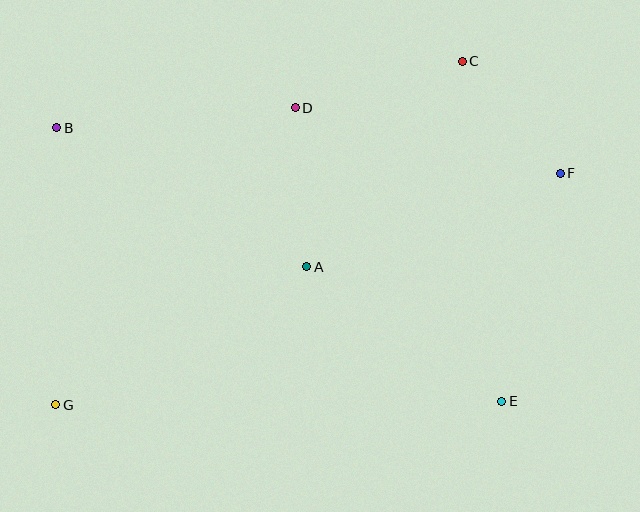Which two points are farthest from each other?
Points F and G are farthest from each other.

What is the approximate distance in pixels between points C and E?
The distance between C and E is approximately 342 pixels.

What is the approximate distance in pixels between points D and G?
The distance between D and G is approximately 381 pixels.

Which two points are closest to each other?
Points C and F are closest to each other.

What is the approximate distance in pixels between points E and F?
The distance between E and F is approximately 235 pixels.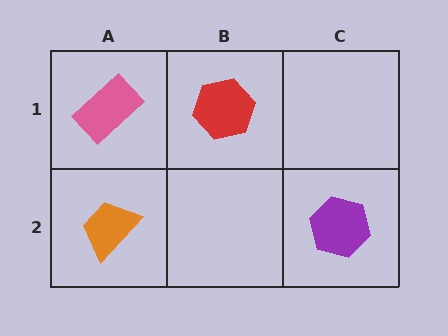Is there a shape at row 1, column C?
No, that cell is empty.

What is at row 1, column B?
A red hexagon.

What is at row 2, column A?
An orange trapezoid.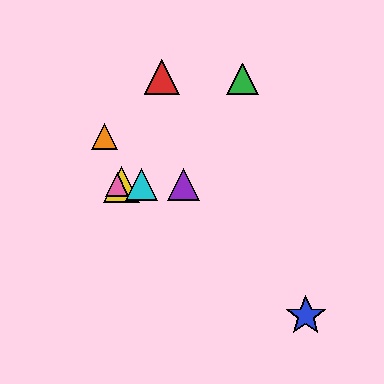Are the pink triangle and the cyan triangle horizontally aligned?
Yes, both are at y≈185.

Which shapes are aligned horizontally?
The yellow triangle, the purple triangle, the cyan triangle, the pink triangle are aligned horizontally.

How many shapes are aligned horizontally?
4 shapes (the yellow triangle, the purple triangle, the cyan triangle, the pink triangle) are aligned horizontally.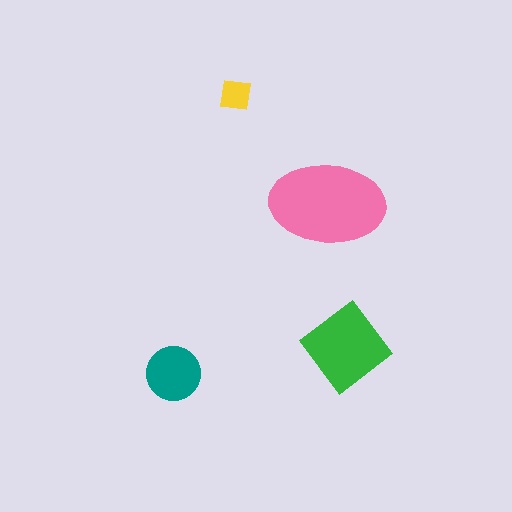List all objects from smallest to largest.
The yellow square, the teal circle, the green diamond, the pink ellipse.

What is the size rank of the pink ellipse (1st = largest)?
1st.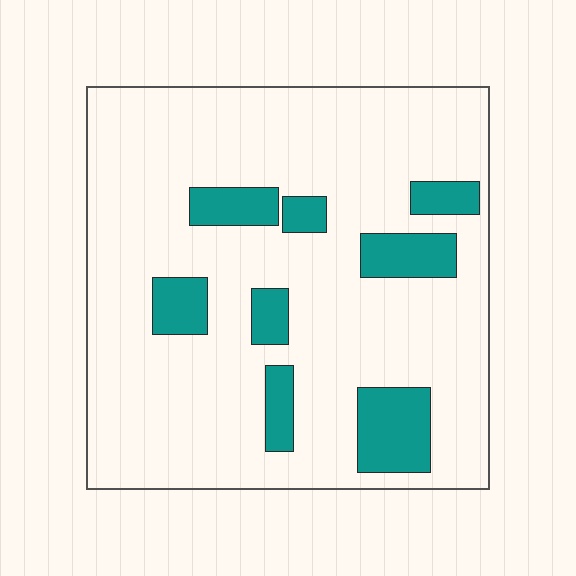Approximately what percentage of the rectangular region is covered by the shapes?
Approximately 15%.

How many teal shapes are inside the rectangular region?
8.